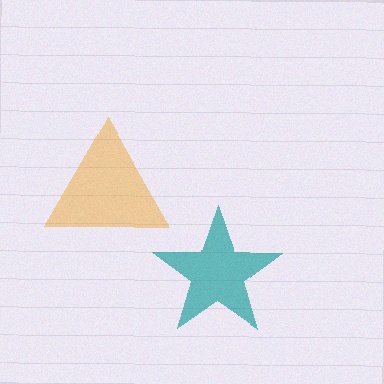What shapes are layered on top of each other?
The layered shapes are: an orange triangle, a teal star.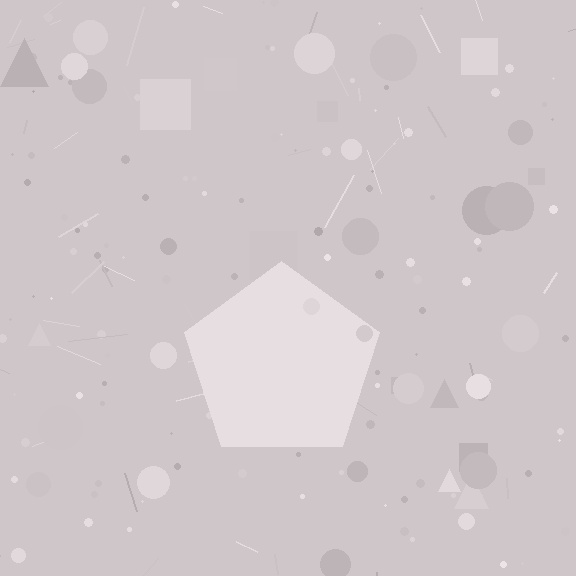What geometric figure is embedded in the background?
A pentagon is embedded in the background.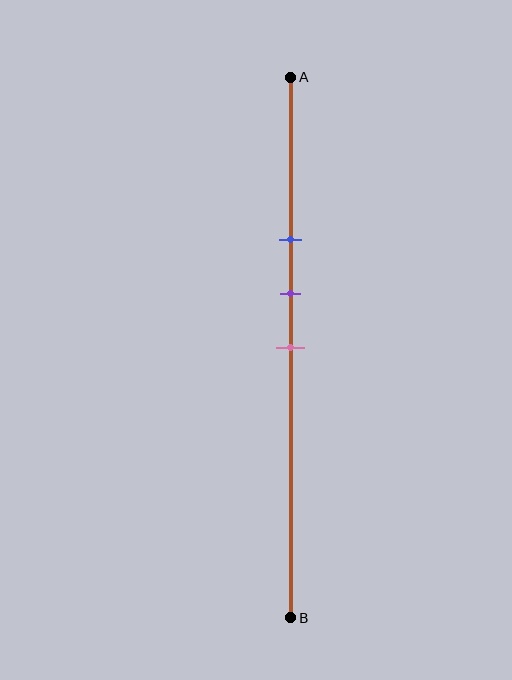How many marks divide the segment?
There are 3 marks dividing the segment.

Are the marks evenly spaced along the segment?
Yes, the marks are approximately evenly spaced.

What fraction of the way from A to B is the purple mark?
The purple mark is approximately 40% (0.4) of the way from A to B.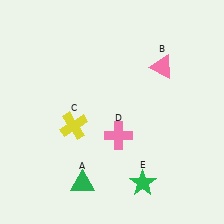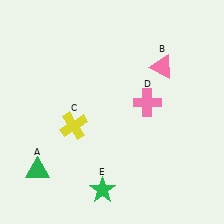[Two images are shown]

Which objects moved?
The objects that moved are: the green triangle (A), the pink cross (D), the green star (E).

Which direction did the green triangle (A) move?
The green triangle (A) moved left.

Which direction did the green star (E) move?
The green star (E) moved left.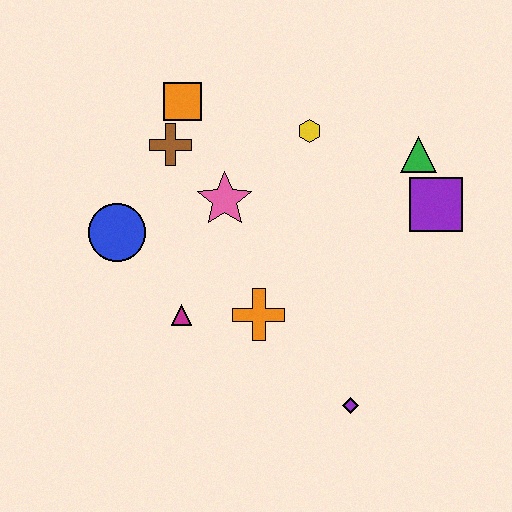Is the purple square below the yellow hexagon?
Yes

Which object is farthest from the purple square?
The blue circle is farthest from the purple square.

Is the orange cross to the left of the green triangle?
Yes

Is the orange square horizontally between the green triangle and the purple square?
No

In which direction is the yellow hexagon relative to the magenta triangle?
The yellow hexagon is above the magenta triangle.